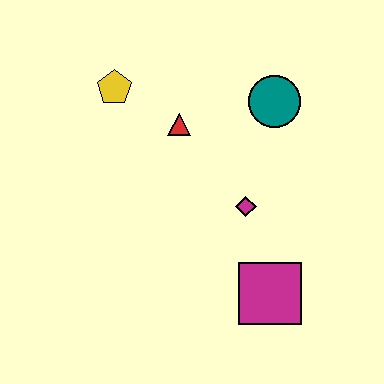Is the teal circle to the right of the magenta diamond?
Yes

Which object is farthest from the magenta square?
The yellow pentagon is farthest from the magenta square.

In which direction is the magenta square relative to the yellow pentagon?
The magenta square is below the yellow pentagon.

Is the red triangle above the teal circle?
No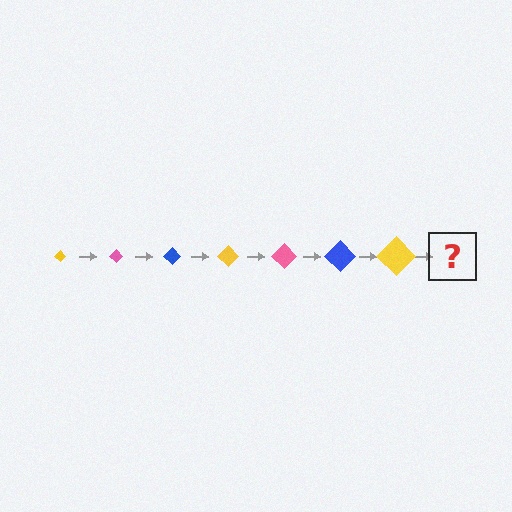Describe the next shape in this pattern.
It should be a pink diamond, larger than the previous one.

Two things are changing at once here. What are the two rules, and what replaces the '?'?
The two rules are that the diamond grows larger each step and the color cycles through yellow, pink, and blue. The '?' should be a pink diamond, larger than the previous one.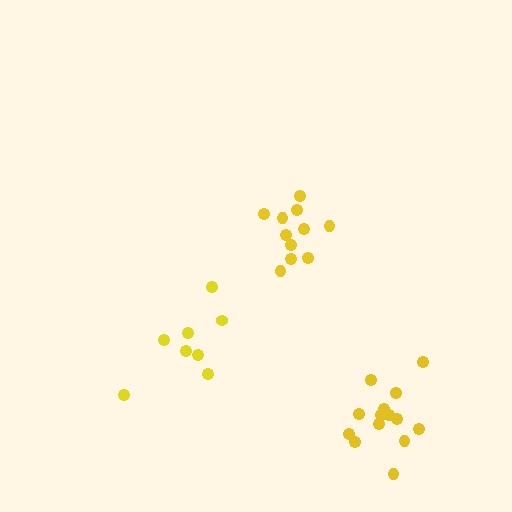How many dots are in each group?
Group 1: 8 dots, Group 2: 11 dots, Group 3: 14 dots (33 total).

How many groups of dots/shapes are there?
There are 3 groups.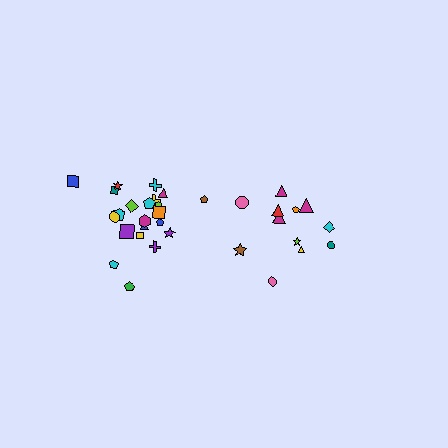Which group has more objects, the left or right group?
The left group.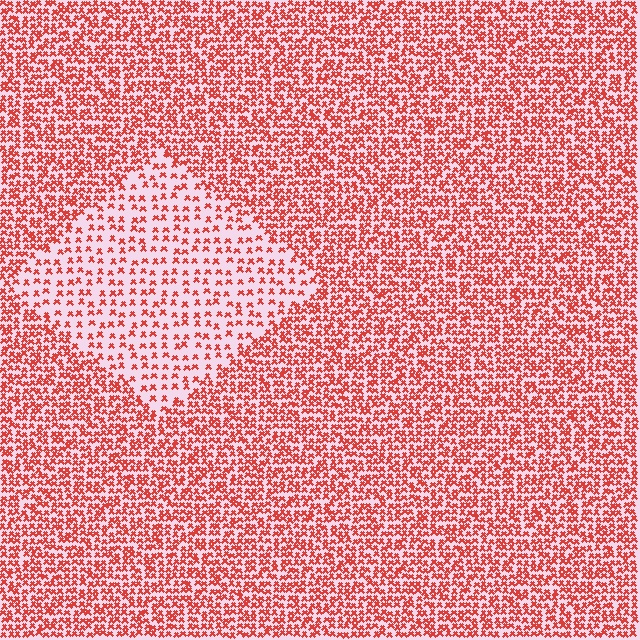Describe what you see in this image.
The image contains small red elements arranged at two different densities. A diamond-shaped region is visible where the elements are less densely packed than the surrounding area.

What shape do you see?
I see a diamond.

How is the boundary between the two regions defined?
The boundary is defined by a change in element density (approximately 2.2x ratio). All elements are the same color, size, and shape.